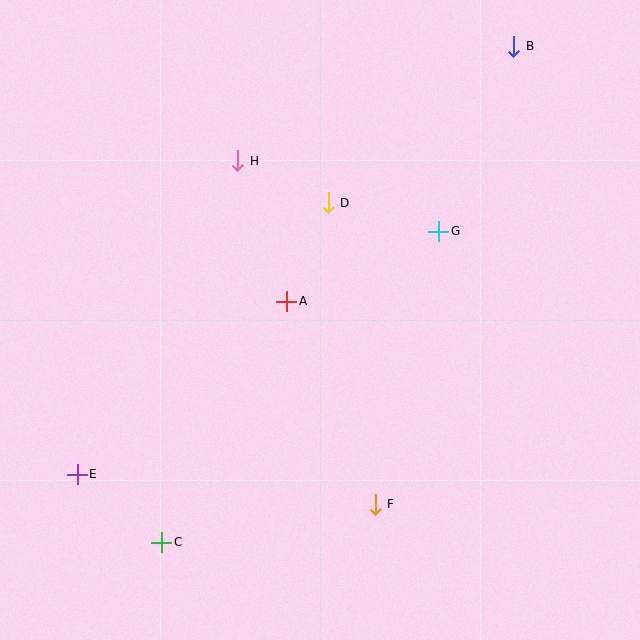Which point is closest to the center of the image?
Point A at (287, 301) is closest to the center.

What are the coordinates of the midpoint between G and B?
The midpoint between G and B is at (476, 139).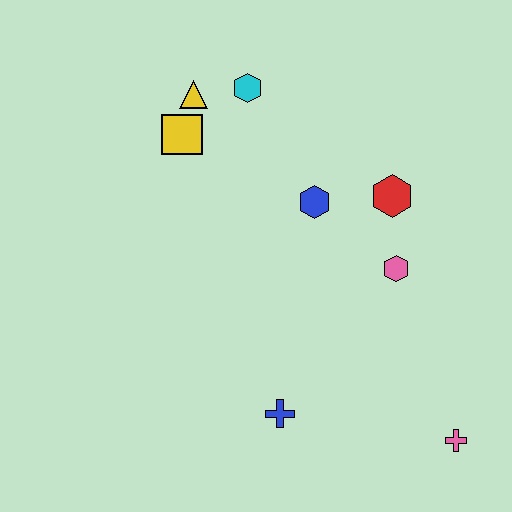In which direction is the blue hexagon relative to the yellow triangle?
The blue hexagon is to the right of the yellow triangle.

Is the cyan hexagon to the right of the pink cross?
No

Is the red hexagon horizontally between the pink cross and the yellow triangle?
Yes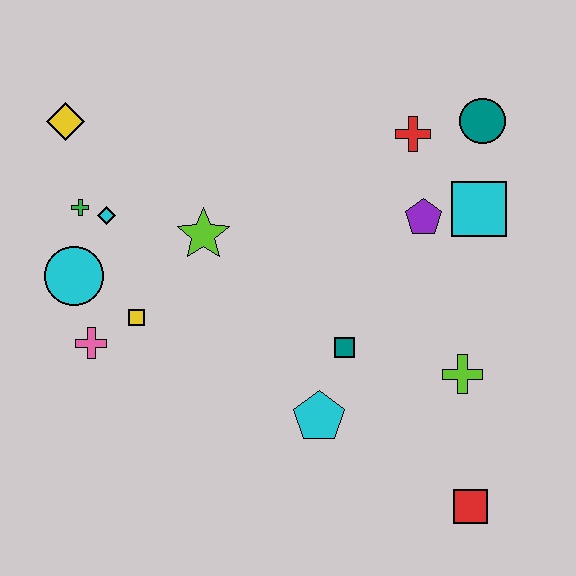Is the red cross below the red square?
No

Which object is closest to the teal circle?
The red cross is closest to the teal circle.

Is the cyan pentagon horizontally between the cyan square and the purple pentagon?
No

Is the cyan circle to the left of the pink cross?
Yes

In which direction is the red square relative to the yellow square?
The red square is to the right of the yellow square.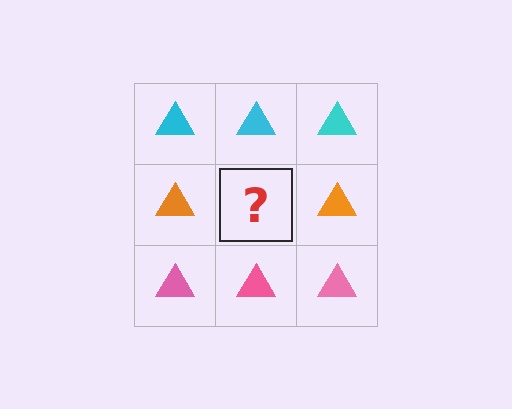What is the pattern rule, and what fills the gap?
The rule is that each row has a consistent color. The gap should be filled with an orange triangle.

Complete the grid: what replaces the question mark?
The question mark should be replaced with an orange triangle.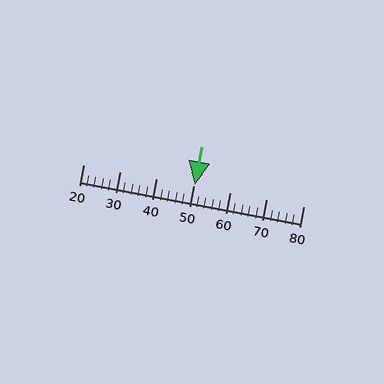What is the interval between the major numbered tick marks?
The major tick marks are spaced 10 units apart.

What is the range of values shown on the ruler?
The ruler shows values from 20 to 80.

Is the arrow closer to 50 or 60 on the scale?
The arrow is closer to 50.